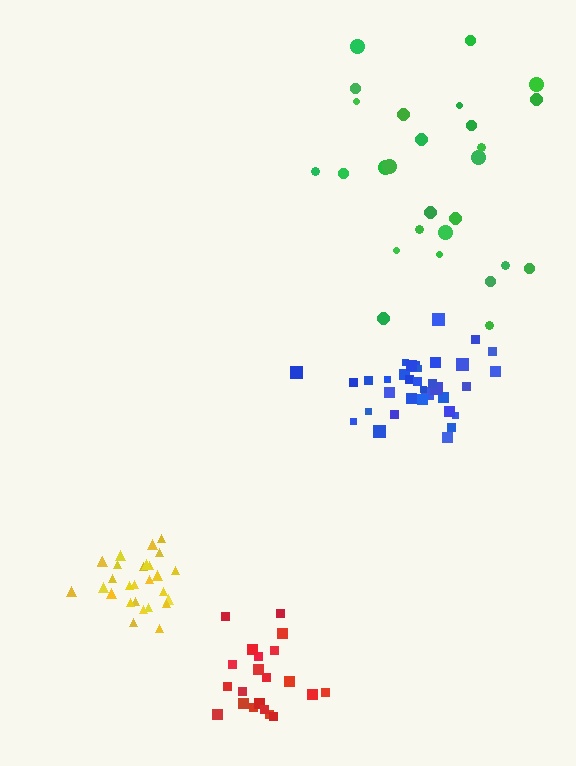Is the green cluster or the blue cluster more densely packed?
Blue.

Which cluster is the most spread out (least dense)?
Green.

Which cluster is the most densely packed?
Yellow.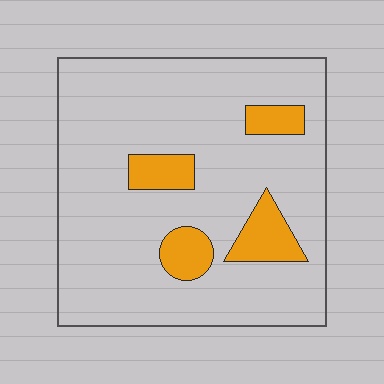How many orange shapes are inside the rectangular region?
4.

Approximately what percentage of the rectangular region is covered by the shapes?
Approximately 15%.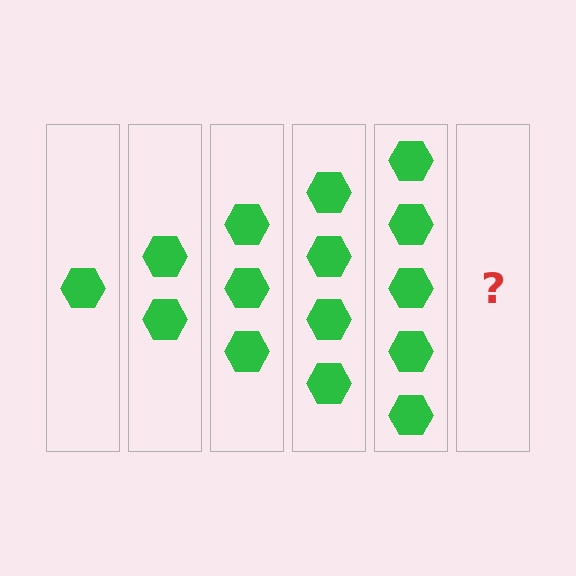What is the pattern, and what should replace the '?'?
The pattern is that each step adds one more hexagon. The '?' should be 6 hexagons.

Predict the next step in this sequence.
The next step is 6 hexagons.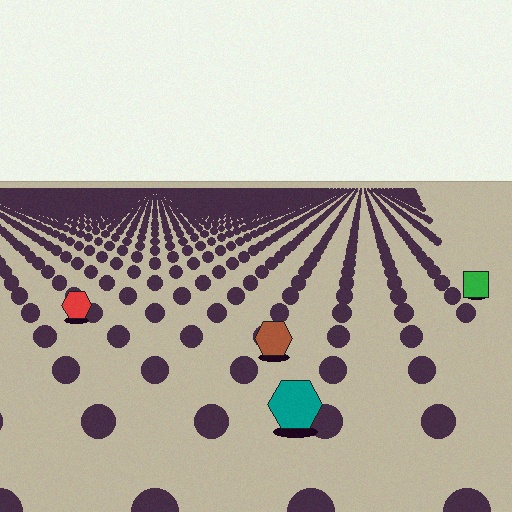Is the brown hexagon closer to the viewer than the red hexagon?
Yes. The brown hexagon is closer — you can tell from the texture gradient: the ground texture is coarser near it.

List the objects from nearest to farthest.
From nearest to farthest: the teal hexagon, the brown hexagon, the red hexagon, the green square.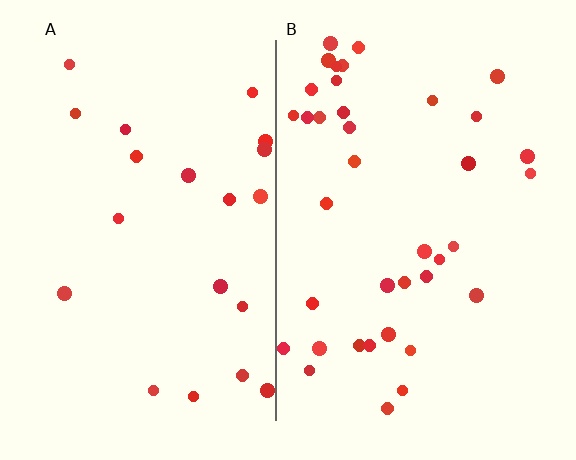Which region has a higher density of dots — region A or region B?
B (the right).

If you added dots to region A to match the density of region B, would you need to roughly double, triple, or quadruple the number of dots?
Approximately double.